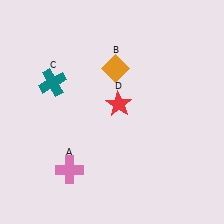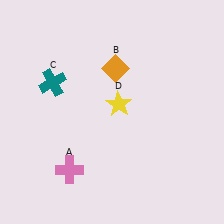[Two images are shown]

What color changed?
The star (D) changed from red in Image 1 to yellow in Image 2.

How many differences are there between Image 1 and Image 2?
There is 1 difference between the two images.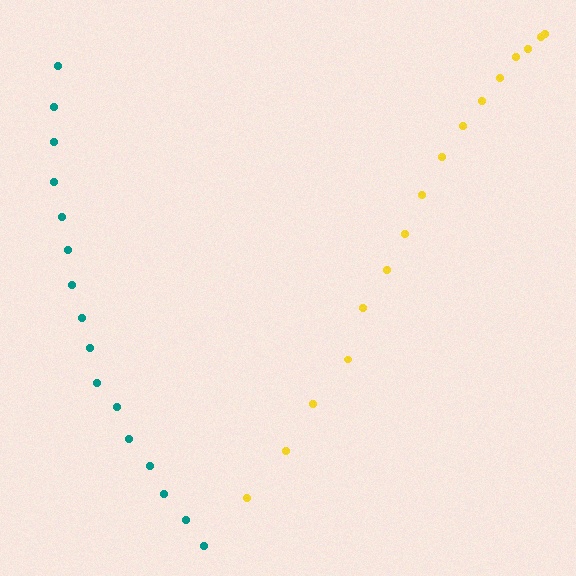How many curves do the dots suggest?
There are 2 distinct paths.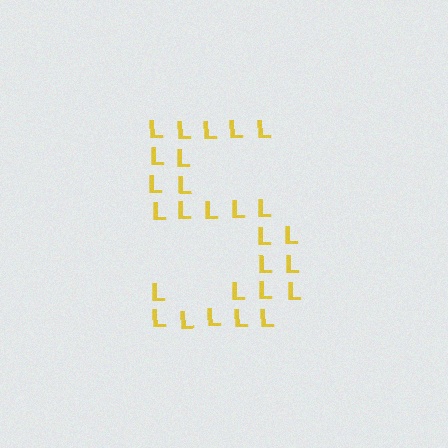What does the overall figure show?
The overall figure shows the digit 5.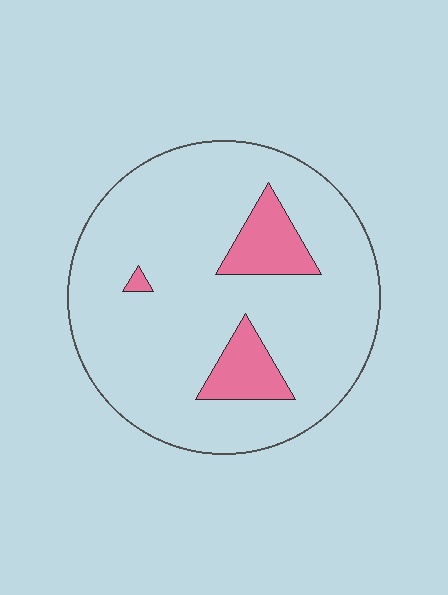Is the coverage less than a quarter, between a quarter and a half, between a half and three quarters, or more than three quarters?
Less than a quarter.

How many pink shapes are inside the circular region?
3.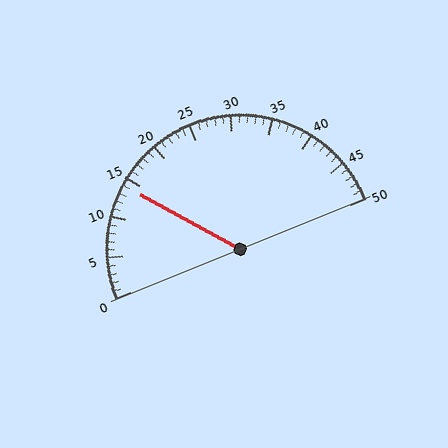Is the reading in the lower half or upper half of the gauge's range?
The reading is in the lower half of the range (0 to 50).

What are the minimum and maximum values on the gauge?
The gauge ranges from 0 to 50.